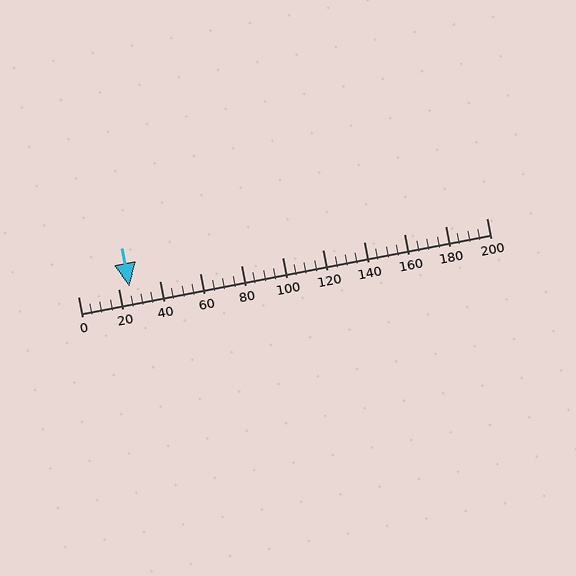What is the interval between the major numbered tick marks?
The major tick marks are spaced 20 units apart.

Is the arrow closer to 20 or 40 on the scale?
The arrow is closer to 20.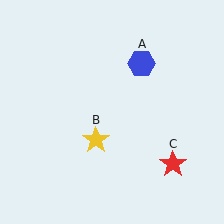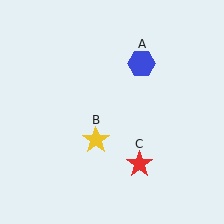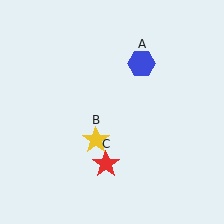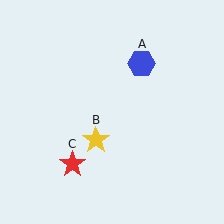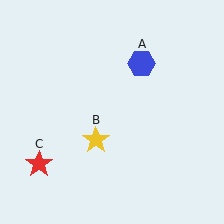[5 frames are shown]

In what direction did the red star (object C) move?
The red star (object C) moved left.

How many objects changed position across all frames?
1 object changed position: red star (object C).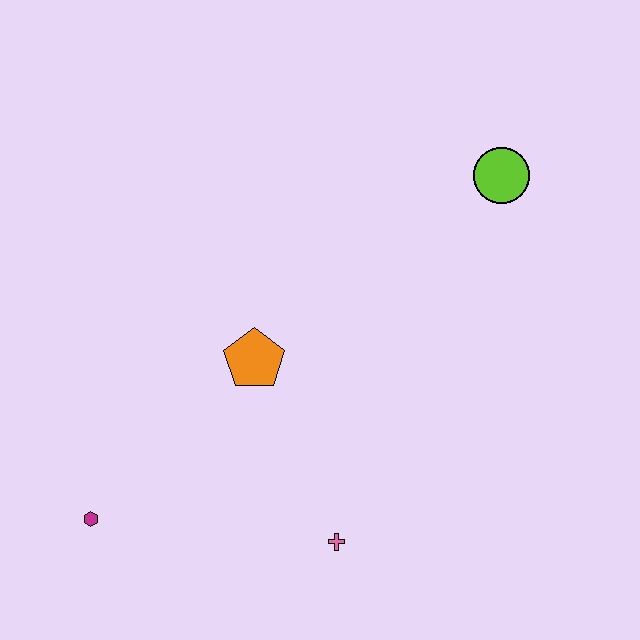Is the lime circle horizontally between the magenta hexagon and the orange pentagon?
No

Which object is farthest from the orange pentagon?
The lime circle is farthest from the orange pentagon.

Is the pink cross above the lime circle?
No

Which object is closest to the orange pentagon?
The pink cross is closest to the orange pentagon.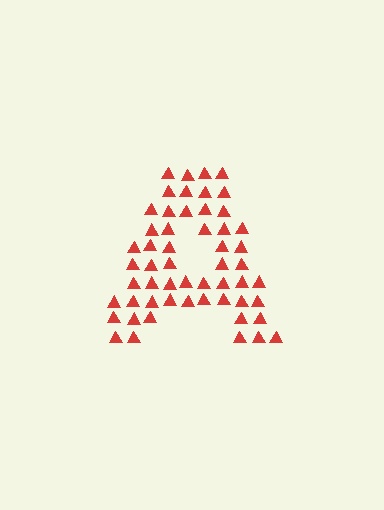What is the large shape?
The large shape is the letter A.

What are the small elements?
The small elements are triangles.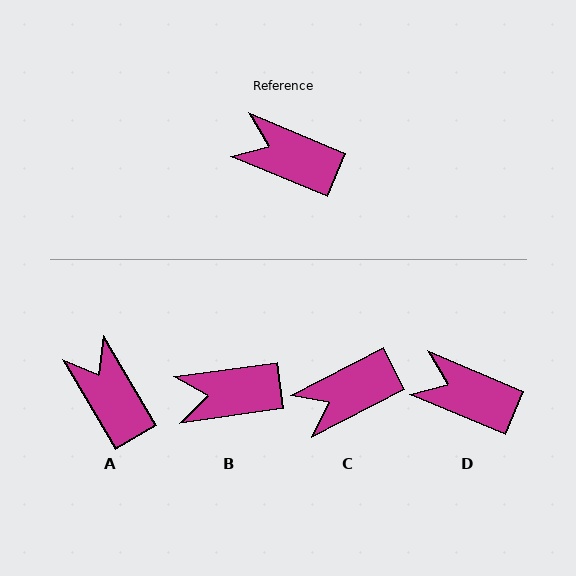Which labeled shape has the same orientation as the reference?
D.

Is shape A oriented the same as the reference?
No, it is off by about 37 degrees.